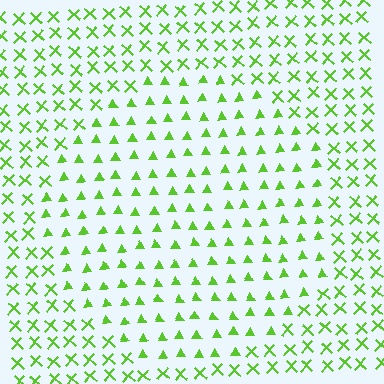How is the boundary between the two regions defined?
The boundary is defined by a change in element shape: triangles inside vs. X marks outside. All elements share the same color and spacing.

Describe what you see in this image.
The image is filled with small lime elements arranged in a uniform grid. A circle-shaped region contains triangles, while the surrounding area contains X marks. The boundary is defined purely by the change in element shape.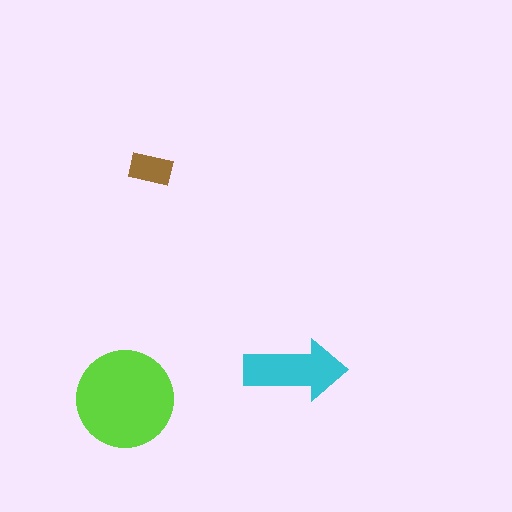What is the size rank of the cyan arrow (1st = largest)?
2nd.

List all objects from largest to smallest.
The lime circle, the cyan arrow, the brown rectangle.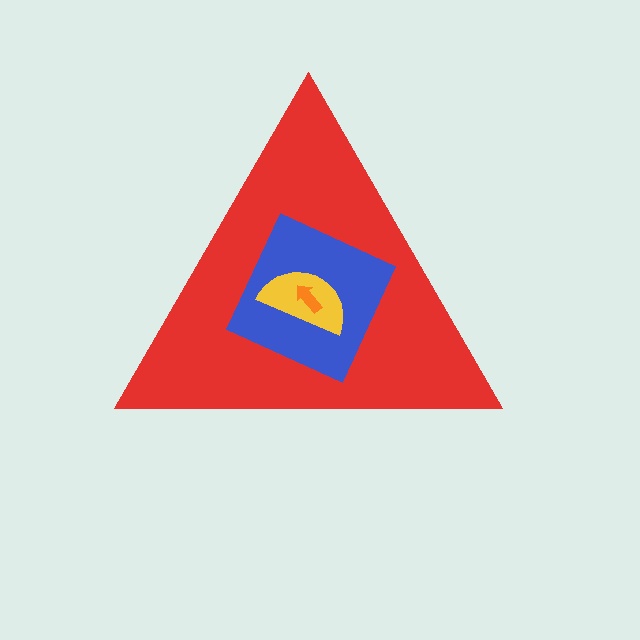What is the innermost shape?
The orange arrow.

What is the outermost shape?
The red triangle.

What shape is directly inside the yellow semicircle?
The orange arrow.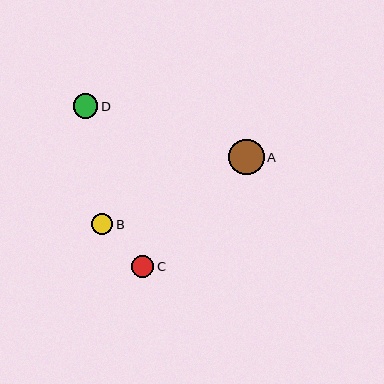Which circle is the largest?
Circle A is the largest with a size of approximately 36 pixels.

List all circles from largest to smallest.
From largest to smallest: A, D, C, B.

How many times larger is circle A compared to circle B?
Circle A is approximately 1.7 times the size of circle B.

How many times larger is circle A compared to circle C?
Circle A is approximately 1.6 times the size of circle C.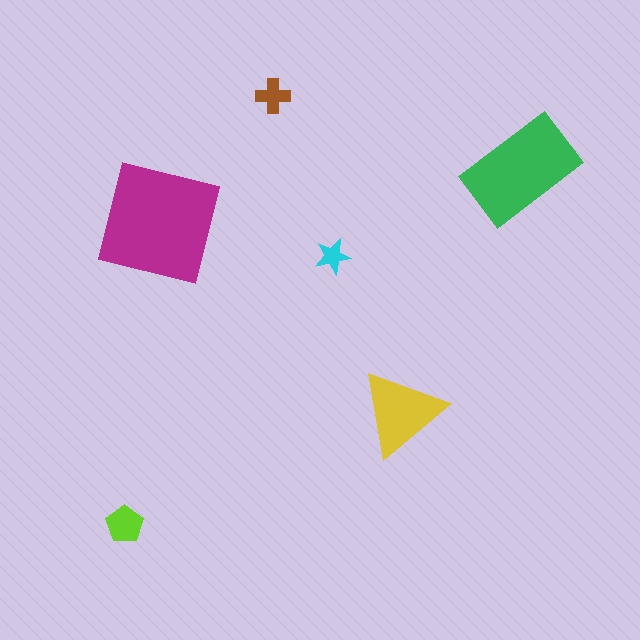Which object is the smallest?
The cyan star.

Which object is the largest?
The magenta square.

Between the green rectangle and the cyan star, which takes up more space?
The green rectangle.